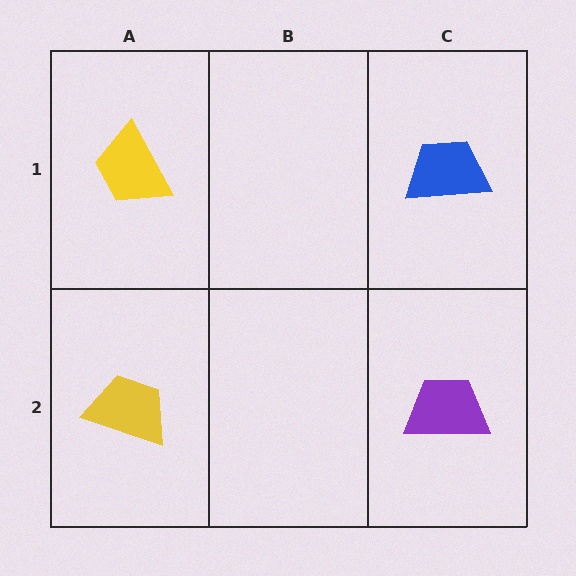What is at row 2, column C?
A purple trapezoid.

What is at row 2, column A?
A yellow trapezoid.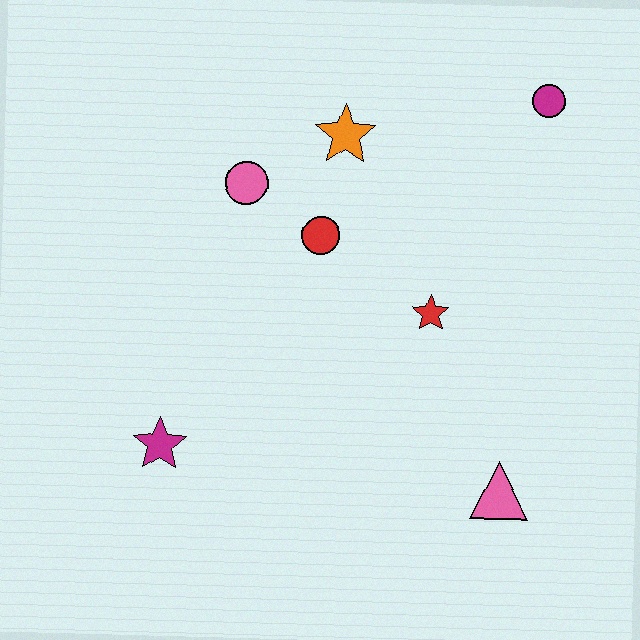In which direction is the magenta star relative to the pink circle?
The magenta star is below the pink circle.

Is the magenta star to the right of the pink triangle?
No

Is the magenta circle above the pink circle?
Yes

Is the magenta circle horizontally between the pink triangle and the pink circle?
No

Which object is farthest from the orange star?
The pink triangle is farthest from the orange star.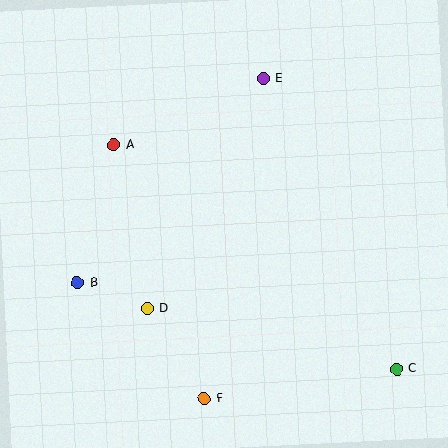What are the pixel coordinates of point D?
Point D is at (147, 308).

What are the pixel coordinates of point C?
Point C is at (397, 369).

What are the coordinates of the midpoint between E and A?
The midpoint between E and A is at (189, 112).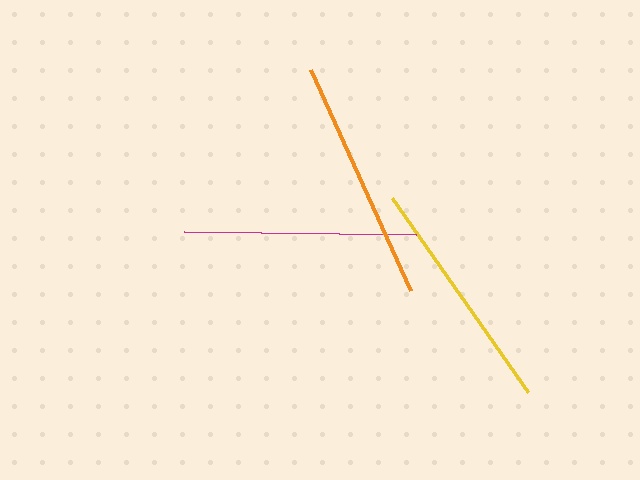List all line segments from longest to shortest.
From longest to shortest: orange, yellow, magenta.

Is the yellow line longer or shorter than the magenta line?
The yellow line is longer than the magenta line.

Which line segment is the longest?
The orange line is the longest at approximately 242 pixels.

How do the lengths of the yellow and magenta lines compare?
The yellow and magenta lines are approximately the same length.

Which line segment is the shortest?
The magenta line is the shortest at approximately 232 pixels.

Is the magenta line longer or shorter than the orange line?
The orange line is longer than the magenta line.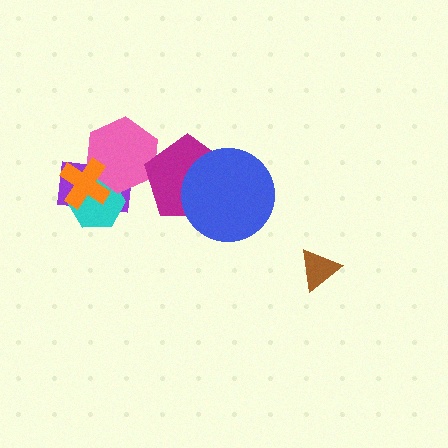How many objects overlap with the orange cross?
3 objects overlap with the orange cross.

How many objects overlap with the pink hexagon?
4 objects overlap with the pink hexagon.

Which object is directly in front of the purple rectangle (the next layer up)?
The cyan hexagon is directly in front of the purple rectangle.